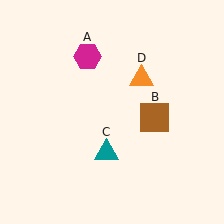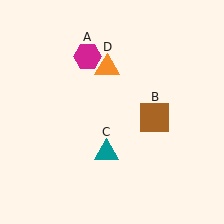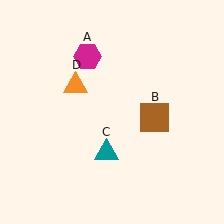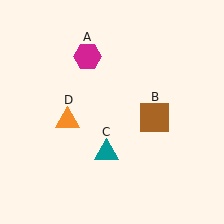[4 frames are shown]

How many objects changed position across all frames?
1 object changed position: orange triangle (object D).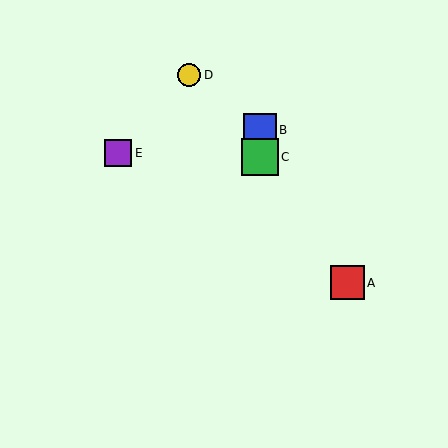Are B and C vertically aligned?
Yes, both are at x≈260.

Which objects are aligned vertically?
Objects B, C are aligned vertically.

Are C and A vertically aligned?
No, C is at x≈260 and A is at x≈347.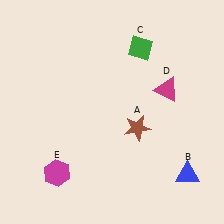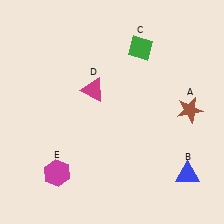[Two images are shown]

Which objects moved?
The objects that moved are: the brown star (A), the magenta triangle (D).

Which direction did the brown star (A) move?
The brown star (A) moved right.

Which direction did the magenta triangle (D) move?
The magenta triangle (D) moved left.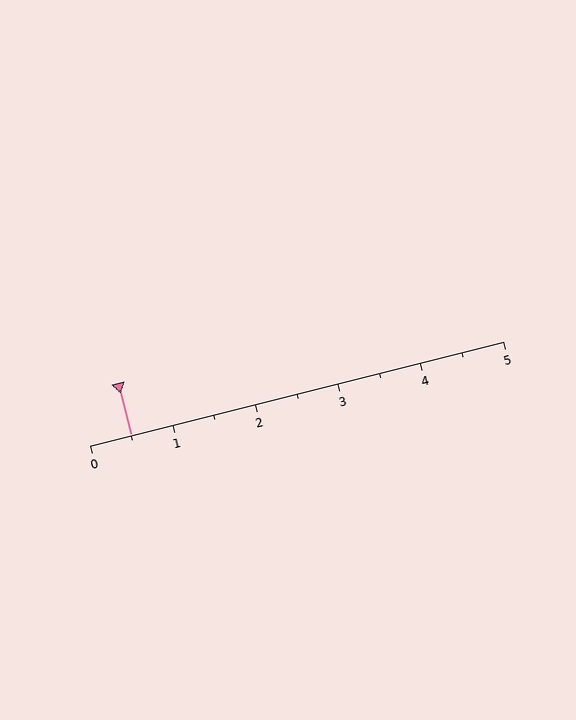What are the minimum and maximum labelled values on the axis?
The axis runs from 0 to 5.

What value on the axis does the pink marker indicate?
The marker indicates approximately 0.5.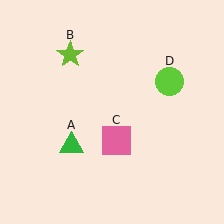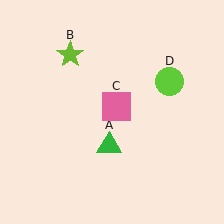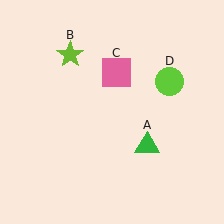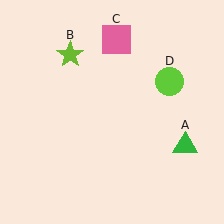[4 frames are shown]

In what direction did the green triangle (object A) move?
The green triangle (object A) moved right.